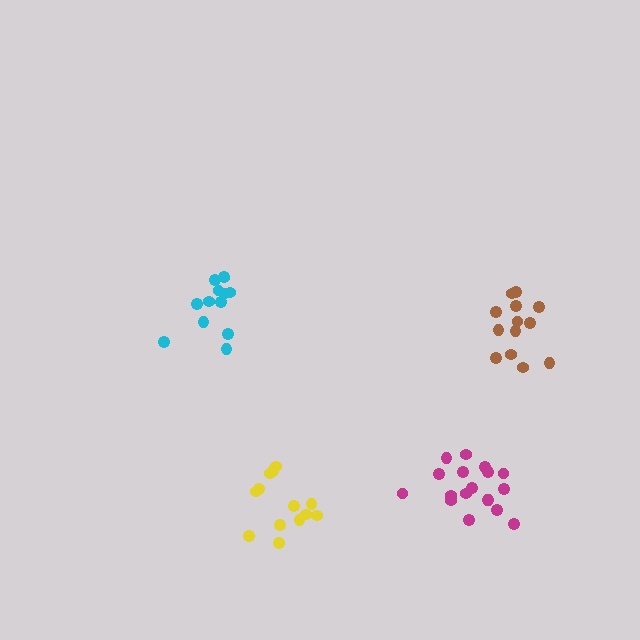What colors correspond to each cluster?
The clusters are colored: cyan, magenta, brown, yellow.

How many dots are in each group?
Group 1: 13 dots, Group 2: 18 dots, Group 3: 13 dots, Group 4: 13 dots (57 total).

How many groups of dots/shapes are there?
There are 4 groups.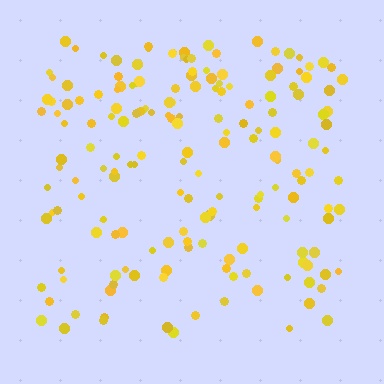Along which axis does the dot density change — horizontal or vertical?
Vertical.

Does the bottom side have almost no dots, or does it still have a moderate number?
Still a moderate number, just noticeably fewer than the top.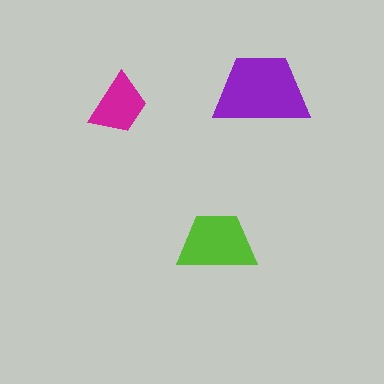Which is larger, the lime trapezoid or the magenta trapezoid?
The lime one.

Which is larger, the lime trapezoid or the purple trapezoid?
The purple one.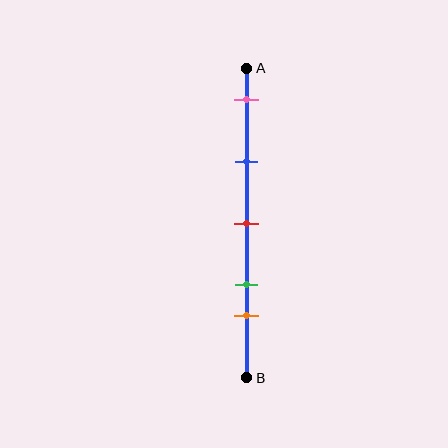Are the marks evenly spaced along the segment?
No, the marks are not evenly spaced.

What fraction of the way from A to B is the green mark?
The green mark is approximately 70% (0.7) of the way from A to B.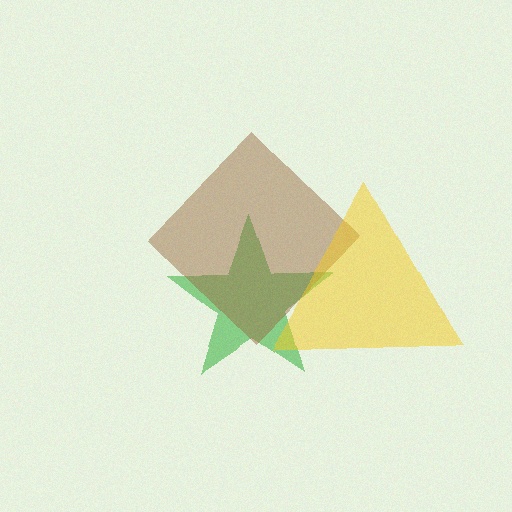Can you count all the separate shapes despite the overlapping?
Yes, there are 3 separate shapes.